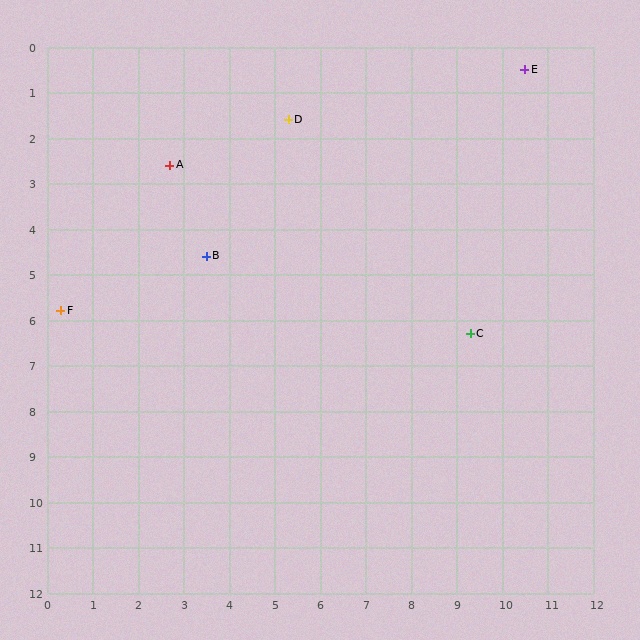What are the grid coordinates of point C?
Point C is at approximately (9.3, 6.3).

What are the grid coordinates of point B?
Point B is at approximately (3.5, 4.6).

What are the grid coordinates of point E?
Point E is at approximately (10.5, 0.5).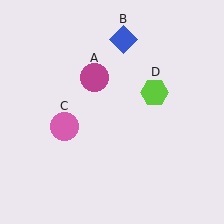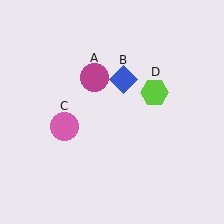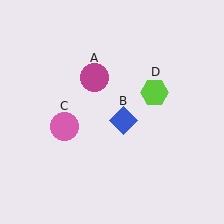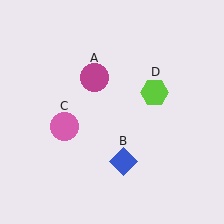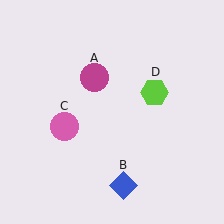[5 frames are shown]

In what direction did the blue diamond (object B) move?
The blue diamond (object B) moved down.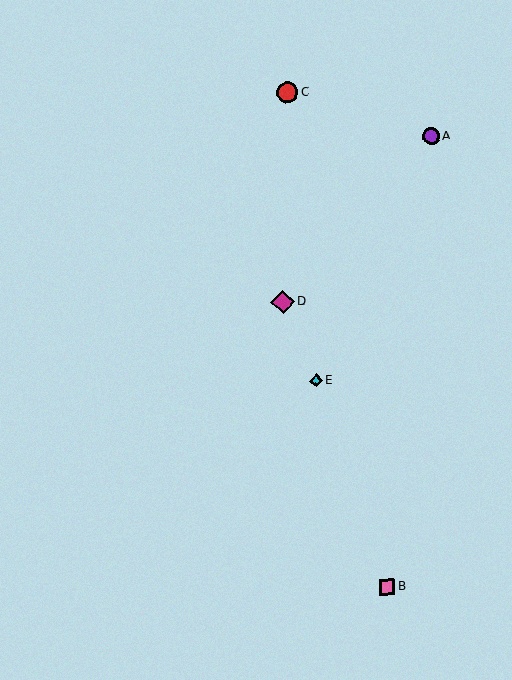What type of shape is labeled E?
Shape E is a cyan diamond.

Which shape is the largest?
The magenta diamond (labeled D) is the largest.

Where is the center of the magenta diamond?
The center of the magenta diamond is at (283, 302).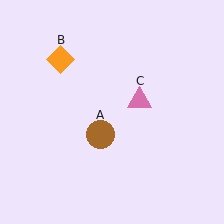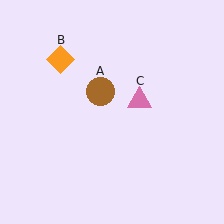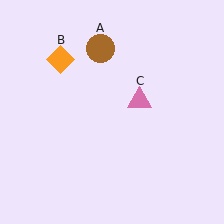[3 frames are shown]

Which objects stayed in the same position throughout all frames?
Orange diamond (object B) and pink triangle (object C) remained stationary.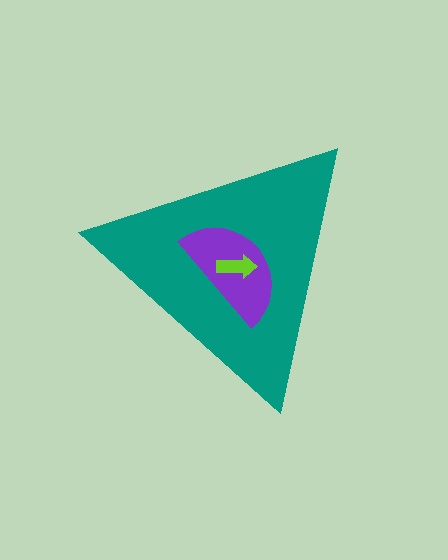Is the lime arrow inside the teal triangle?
Yes.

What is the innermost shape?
The lime arrow.